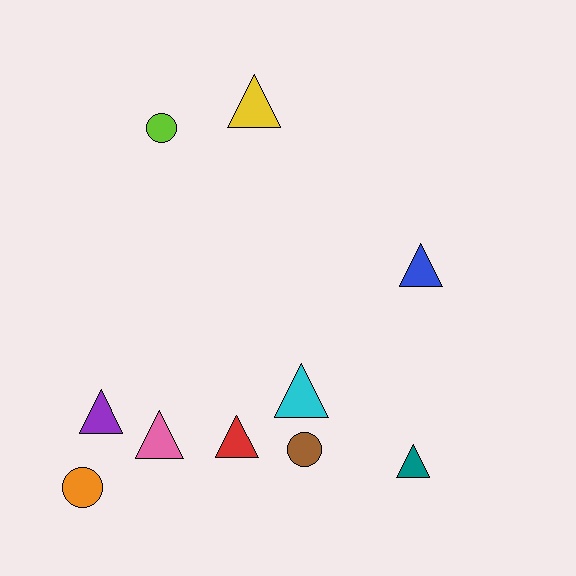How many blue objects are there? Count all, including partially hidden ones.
There is 1 blue object.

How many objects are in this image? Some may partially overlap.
There are 10 objects.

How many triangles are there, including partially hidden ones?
There are 7 triangles.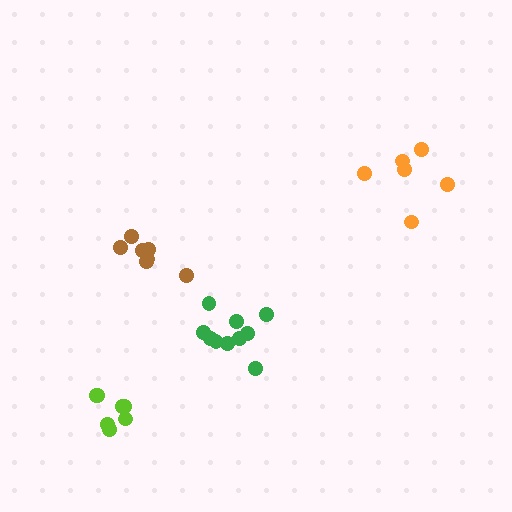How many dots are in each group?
Group 1: 6 dots, Group 2: 7 dots, Group 3: 7 dots, Group 4: 10 dots (30 total).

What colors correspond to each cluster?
The clusters are colored: orange, brown, lime, green.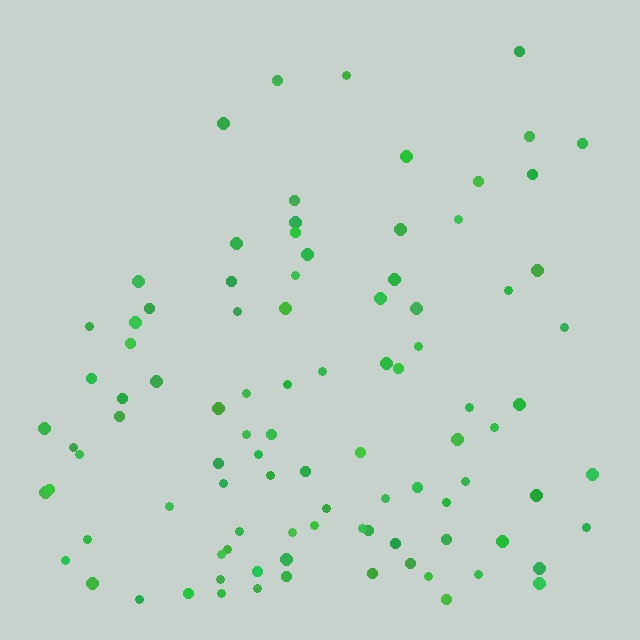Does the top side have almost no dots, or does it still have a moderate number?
Still a moderate number, just noticeably fewer than the bottom.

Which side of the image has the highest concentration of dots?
The bottom.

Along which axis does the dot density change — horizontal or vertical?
Vertical.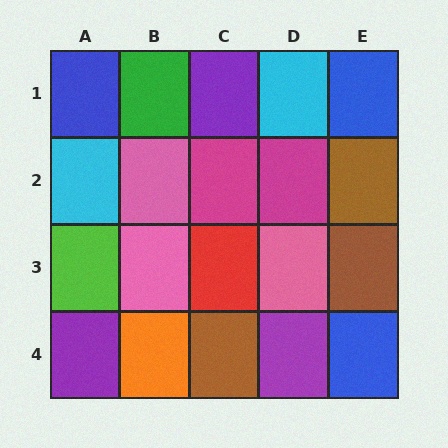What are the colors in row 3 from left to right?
Lime, pink, red, pink, brown.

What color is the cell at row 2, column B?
Pink.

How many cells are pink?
3 cells are pink.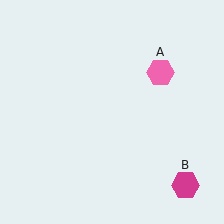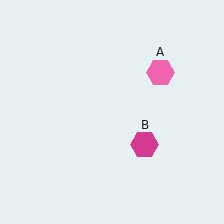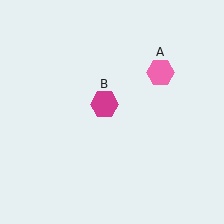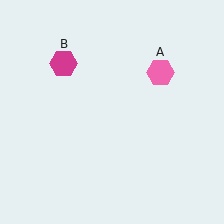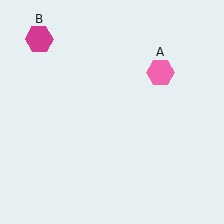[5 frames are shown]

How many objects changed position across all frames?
1 object changed position: magenta hexagon (object B).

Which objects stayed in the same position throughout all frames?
Pink hexagon (object A) remained stationary.